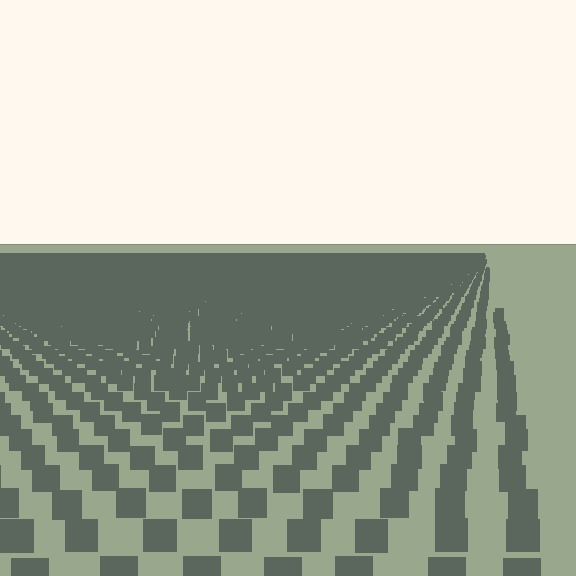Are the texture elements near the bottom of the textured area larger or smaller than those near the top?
Larger. Near the bottom, elements are closer to the viewer and appear at a bigger on-screen size.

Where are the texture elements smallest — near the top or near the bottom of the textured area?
Near the top.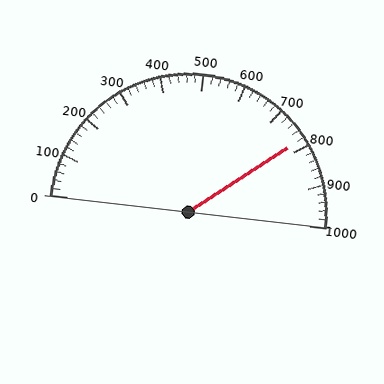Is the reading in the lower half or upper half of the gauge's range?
The reading is in the upper half of the range (0 to 1000).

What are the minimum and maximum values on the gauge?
The gauge ranges from 0 to 1000.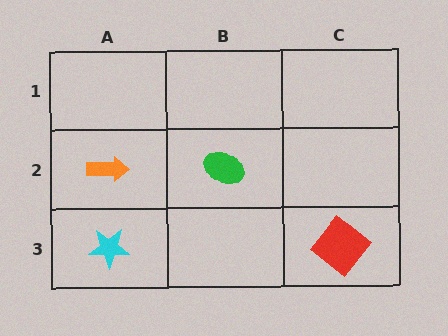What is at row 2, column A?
An orange arrow.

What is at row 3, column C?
A red diamond.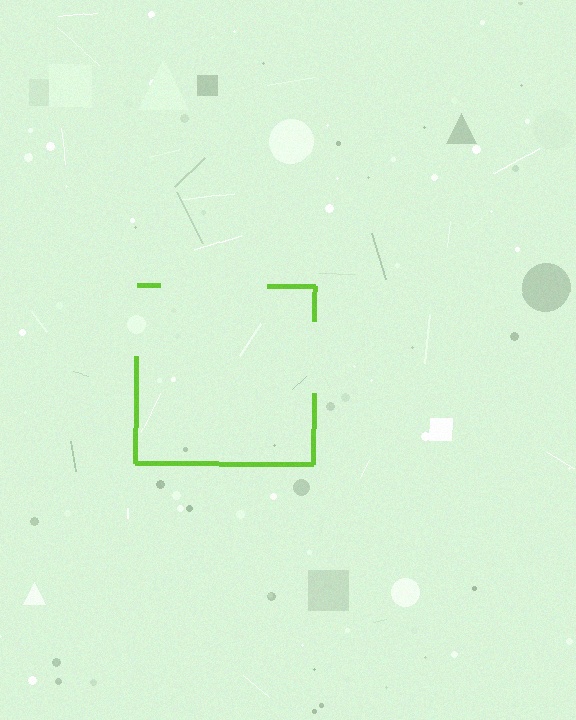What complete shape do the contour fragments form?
The contour fragments form a square.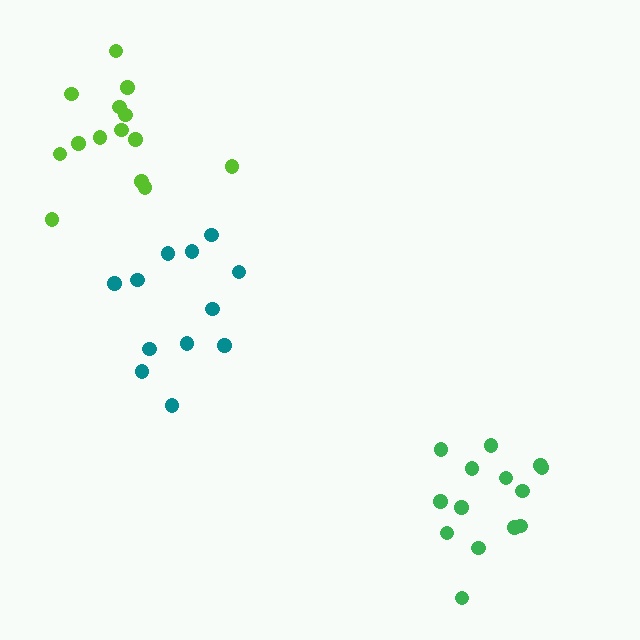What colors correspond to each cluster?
The clusters are colored: teal, green, lime.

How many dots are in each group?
Group 1: 12 dots, Group 2: 14 dots, Group 3: 14 dots (40 total).